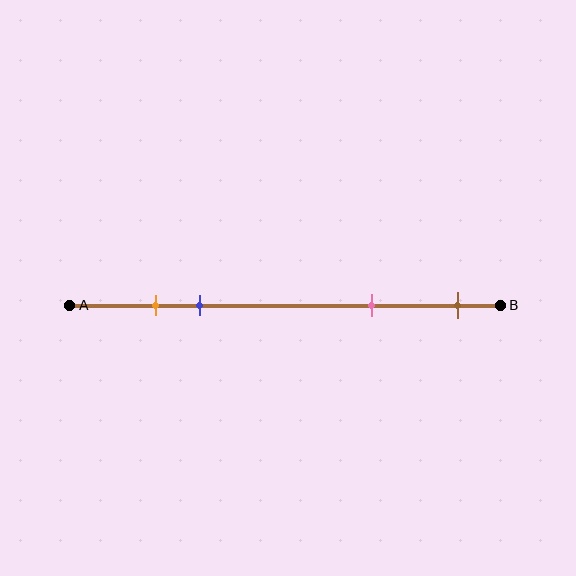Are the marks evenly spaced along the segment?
No, the marks are not evenly spaced.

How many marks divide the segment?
There are 4 marks dividing the segment.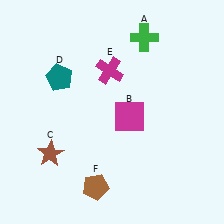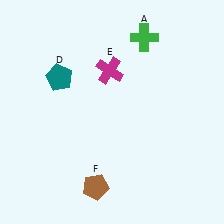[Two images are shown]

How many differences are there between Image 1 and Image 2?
There are 2 differences between the two images.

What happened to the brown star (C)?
The brown star (C) was removed in Image 2. It was in the bottom-left area of Image 1.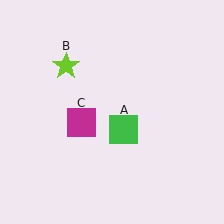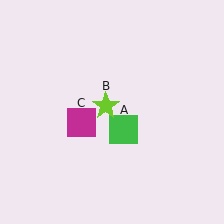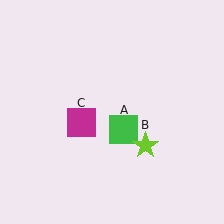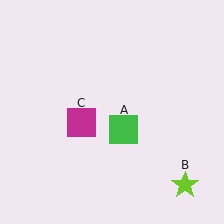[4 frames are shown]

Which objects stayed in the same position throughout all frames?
Green square (object A) and magenta square (object C) remained stationary.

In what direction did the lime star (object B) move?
The lime star (object B) moved down and to the right.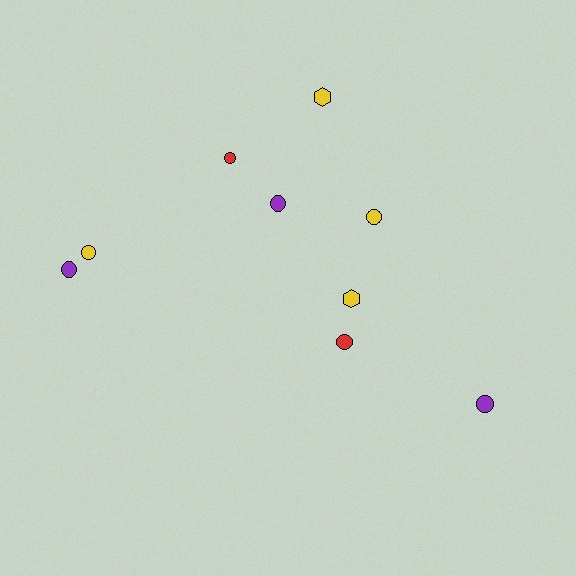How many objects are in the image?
There are 9 objects.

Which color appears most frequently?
Yellow, with 4 objects.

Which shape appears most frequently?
Circle, with 7 objects.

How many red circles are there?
There are 2 red circles.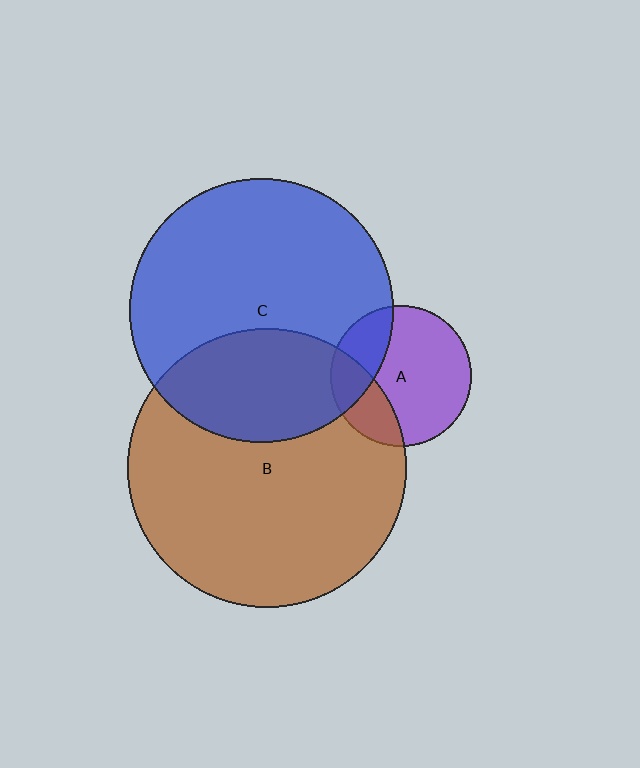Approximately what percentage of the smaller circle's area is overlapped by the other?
Approximately 30%.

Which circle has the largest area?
Circle B (brown).